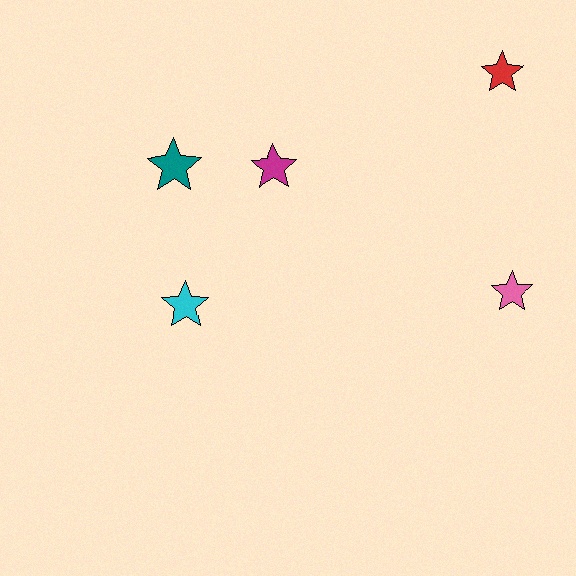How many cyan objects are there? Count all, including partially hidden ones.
There is 1 cyan object.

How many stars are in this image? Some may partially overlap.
There are 5 stars.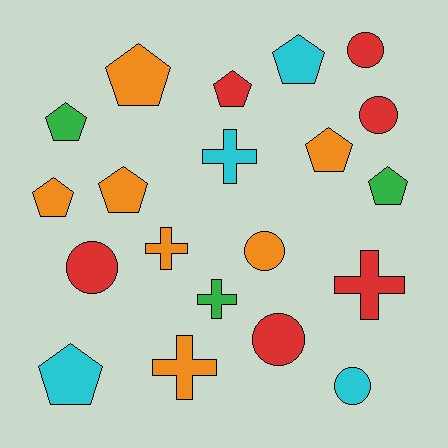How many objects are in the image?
There are 20 objects.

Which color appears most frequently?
Orange, with 7 objects.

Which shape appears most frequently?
Pentagon, with 9 objects.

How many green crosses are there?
There is 1 green cross.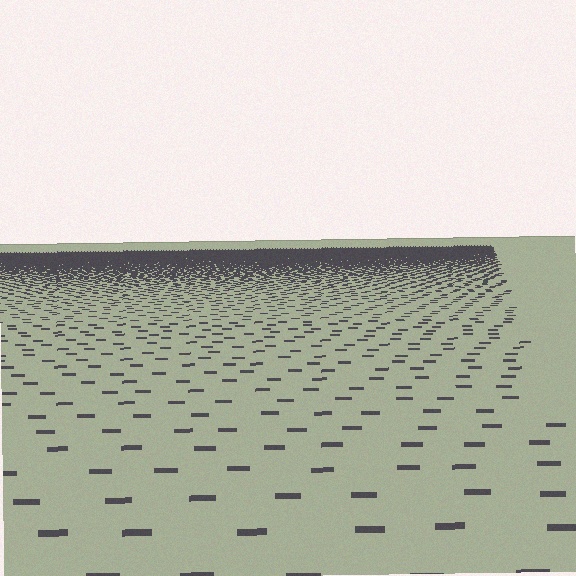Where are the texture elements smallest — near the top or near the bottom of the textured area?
Near the top.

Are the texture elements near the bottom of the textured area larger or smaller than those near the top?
Larger. Near the bottom, elements are closer to the viewer and appear at a bigger on-screen size.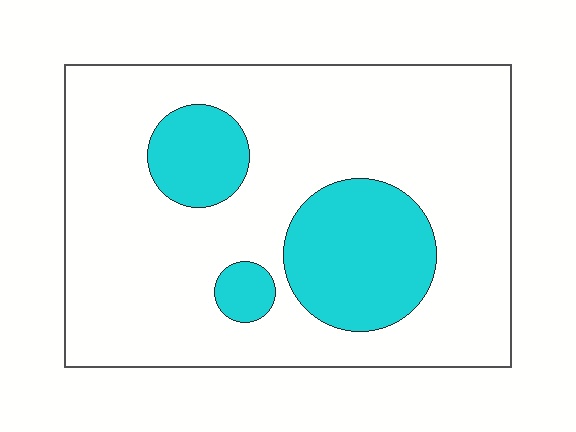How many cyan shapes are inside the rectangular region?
3.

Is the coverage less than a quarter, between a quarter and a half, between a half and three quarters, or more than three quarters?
Less than a quarter.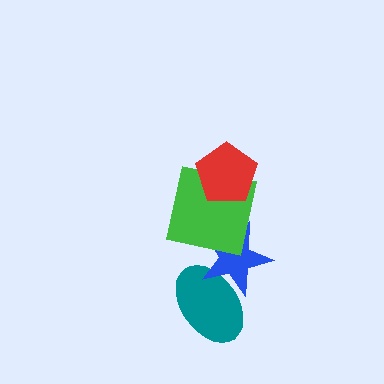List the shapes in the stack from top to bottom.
From top to bottom: the red pentagon, the green square, the blue star, the teal ellipse.